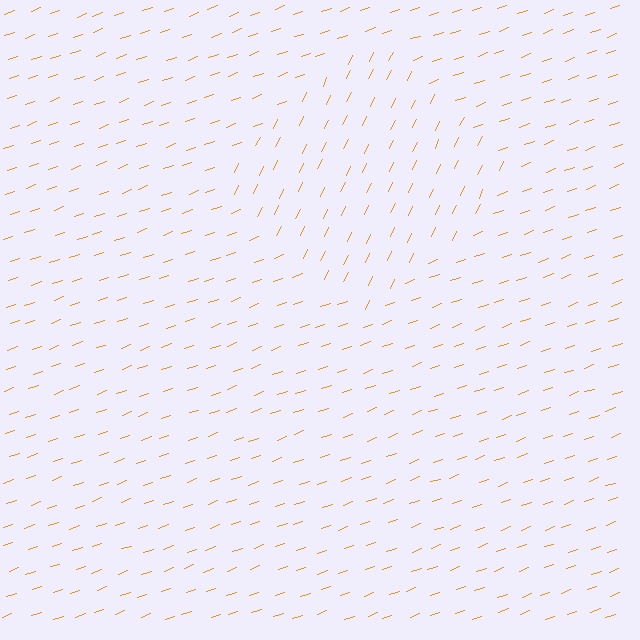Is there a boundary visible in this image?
Yes, there is a texture boundary formed by a change in line orientation.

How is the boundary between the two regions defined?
The boundary is defined purely by a change in line orientation (approximately 45 degrees difference). All lines are the same color and thickness.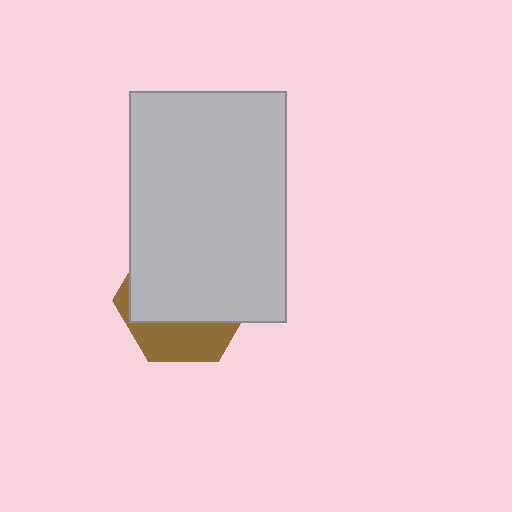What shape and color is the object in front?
The object in front is a light gray rectangle.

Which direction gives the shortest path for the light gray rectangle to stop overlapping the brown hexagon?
Moving up gives the shortest separation.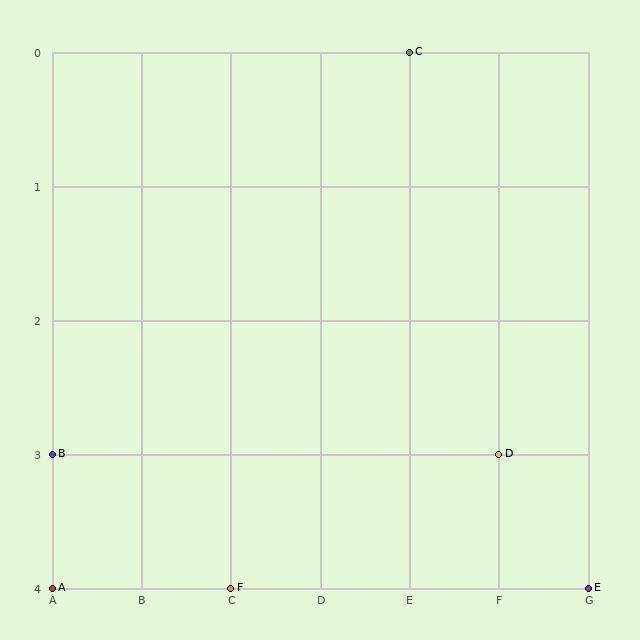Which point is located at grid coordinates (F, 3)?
Point D is at (F, 3).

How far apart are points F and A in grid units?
Points F and A are 2 columns apart.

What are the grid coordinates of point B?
Point B is at grid coordinates (A, 3).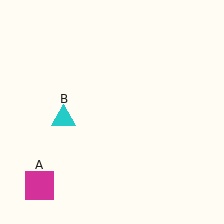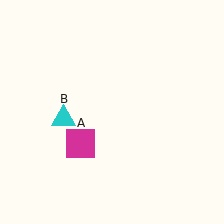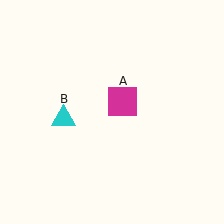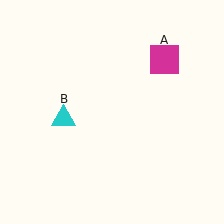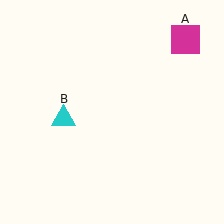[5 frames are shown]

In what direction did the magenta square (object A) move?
The magenta square (object A) moved up and to the right.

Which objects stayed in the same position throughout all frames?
Cyan triangle (object B) remained stationary.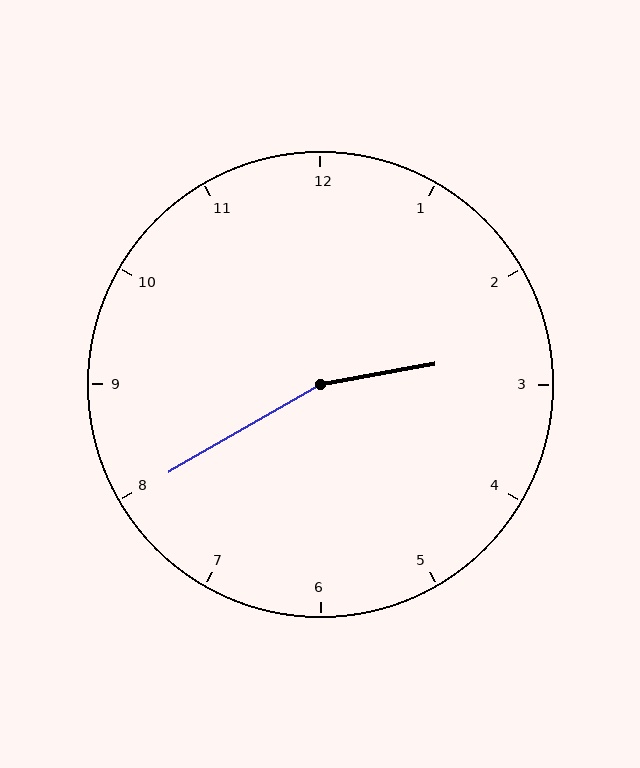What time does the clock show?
2:40.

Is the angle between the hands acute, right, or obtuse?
It is obtuse.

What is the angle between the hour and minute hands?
Approximately 160 degrees.